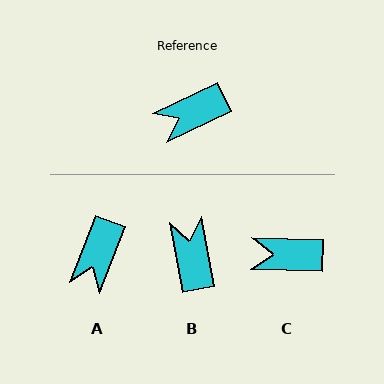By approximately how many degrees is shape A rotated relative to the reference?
Approximately 44 degrees counter-clockwise.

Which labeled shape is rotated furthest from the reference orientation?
B, about 104 degrees away.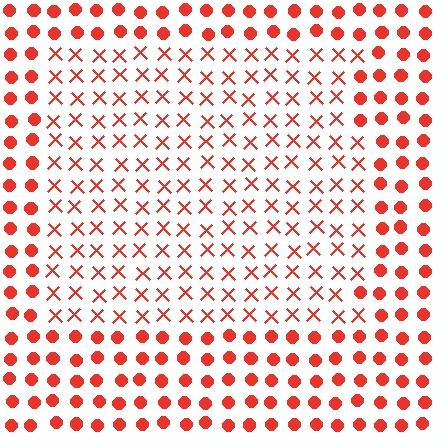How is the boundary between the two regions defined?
The boundary is defined by a change in element shape: X marks inside vs. circles outside. All elements share the same color and spacing.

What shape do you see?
I see a rectangle.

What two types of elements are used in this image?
The image uses X marks inside the rectangle region and circles outside it.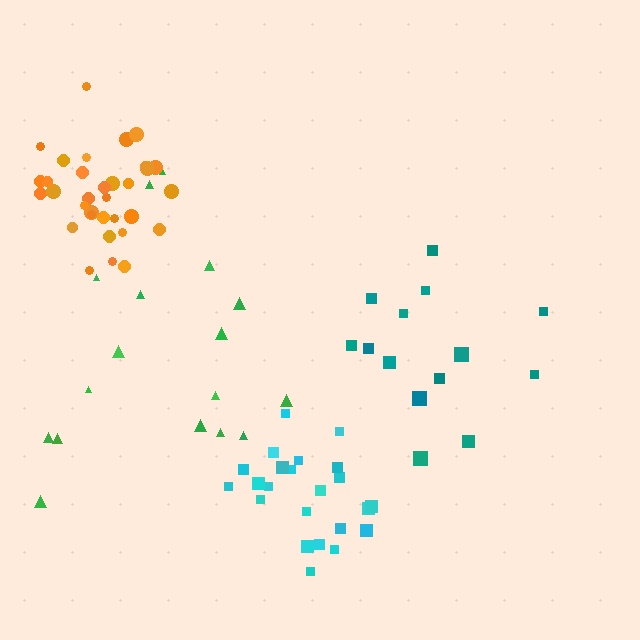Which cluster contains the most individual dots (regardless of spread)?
Orange (34).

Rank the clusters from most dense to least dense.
orange, cyan, teal, green.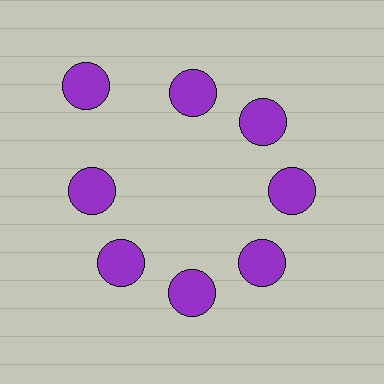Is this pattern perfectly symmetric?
No. The 8 purple circles are arranged in a ring, but one element near the 10 o'clock position is pushed outward from the center, breaking the 8-fold rotational symmetry.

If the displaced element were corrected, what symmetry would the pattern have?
It would have 8-fold rotational symmetry — the pattern would map onto itself every 45 degrees.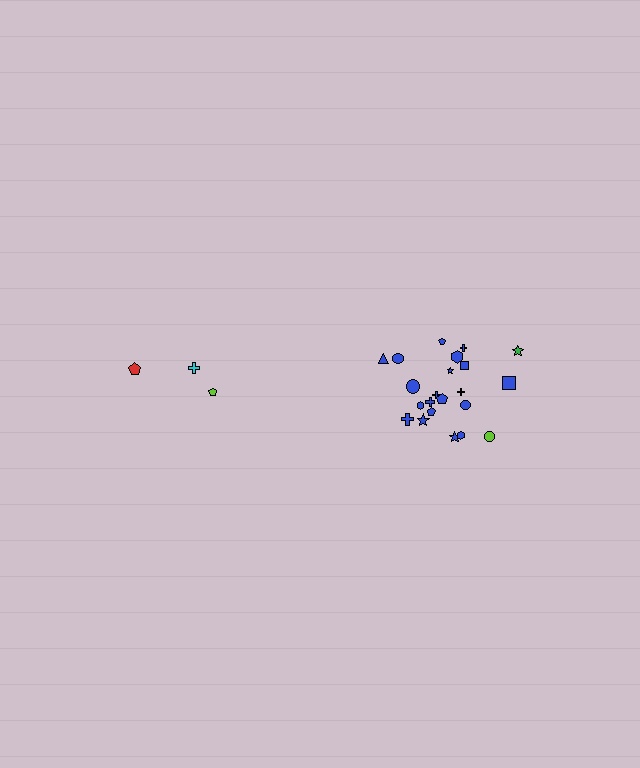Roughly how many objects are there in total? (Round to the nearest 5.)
Roughly 25 objects in total.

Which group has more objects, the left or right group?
The right group.